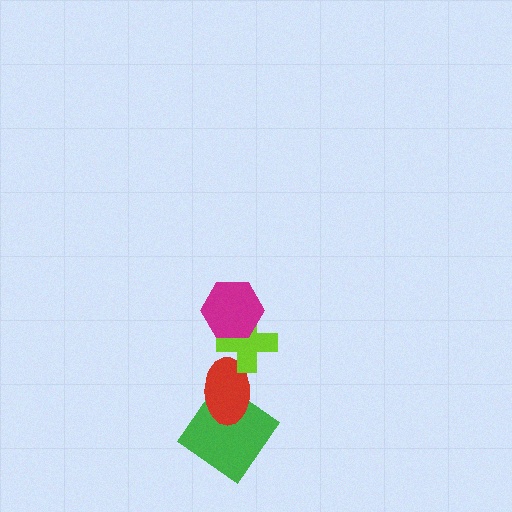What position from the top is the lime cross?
The lime cross is 2nd from the top.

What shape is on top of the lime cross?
The magenta hexagon is on top of the lime cross.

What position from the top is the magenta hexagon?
The magenta hexagon is 1st from the top.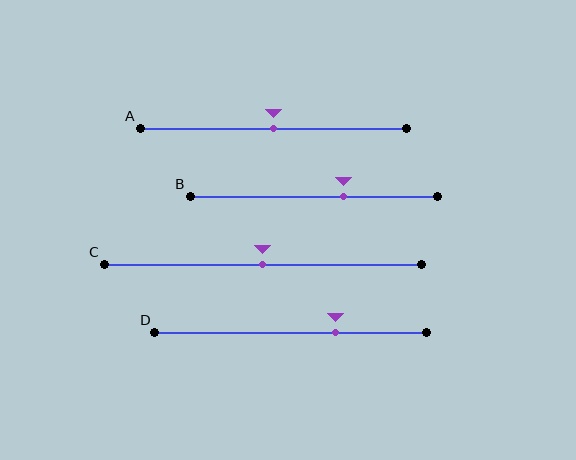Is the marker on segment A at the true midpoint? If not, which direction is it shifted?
Yes, the marker on segment A is at the true midpoint.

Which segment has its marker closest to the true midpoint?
Segment A has its marker closest to the true midpoint.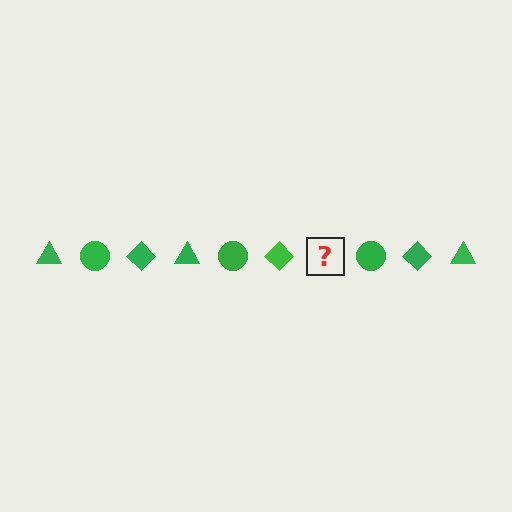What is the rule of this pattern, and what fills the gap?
The rule is that the pattern cycles through triangle, circle, diamond shapes in green. The gap should be filled with a green triangle.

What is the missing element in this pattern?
The missing element is a green triangle.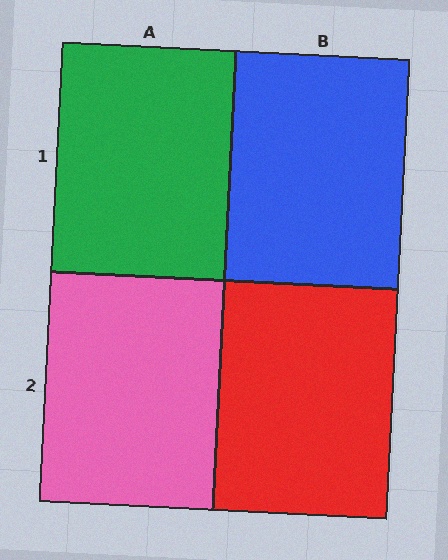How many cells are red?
1 cell is red.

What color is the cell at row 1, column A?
Green.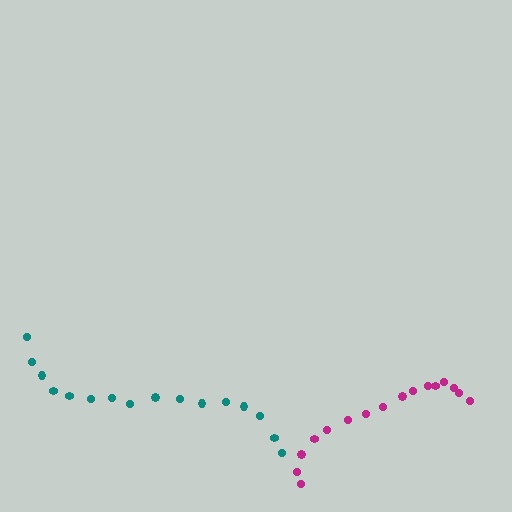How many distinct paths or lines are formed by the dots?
There are 2 distinct paths.